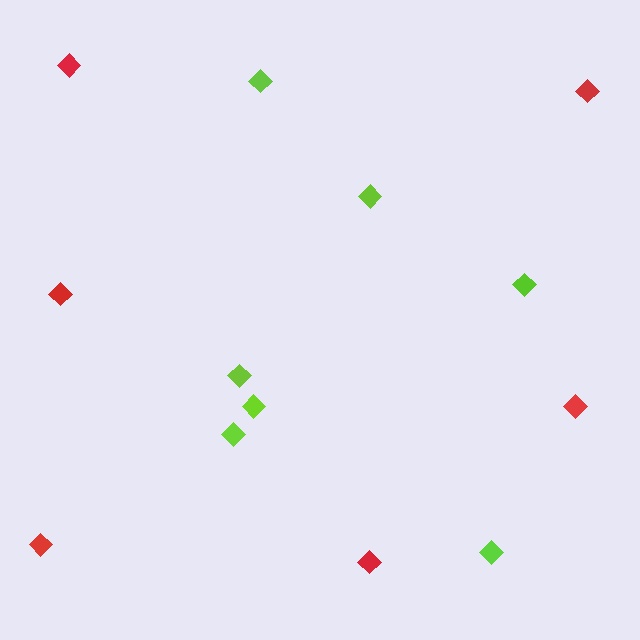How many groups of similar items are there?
There are 2 groups: one group of lime diamonds (7) and one group of red diamonds (6).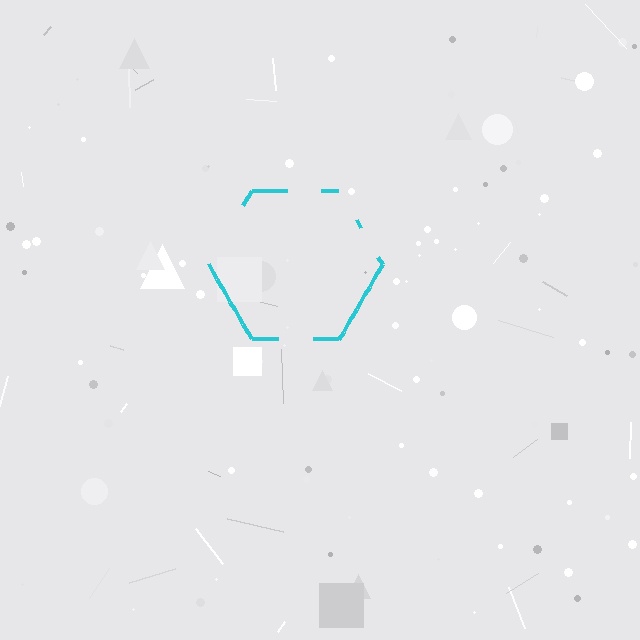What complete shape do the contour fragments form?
The contour fragments form a hexagon.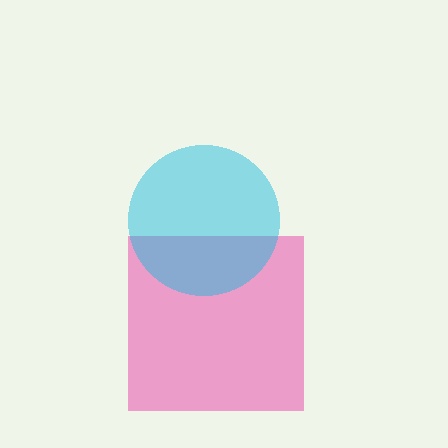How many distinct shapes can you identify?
There are 2 distinct shapes: a pink square, a cyan circle.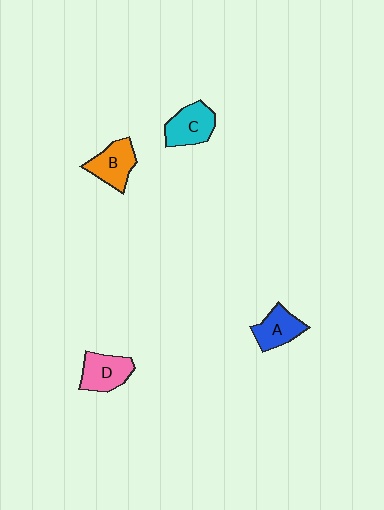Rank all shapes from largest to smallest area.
From largest to smallest: C (cyan), D (pink), B (orange), A (blue).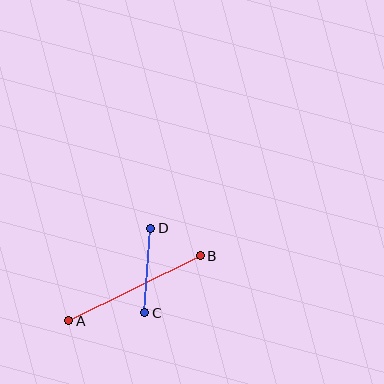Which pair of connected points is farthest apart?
Points A and B are farthest apart.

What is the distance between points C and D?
The distance is approximately 85 pixels.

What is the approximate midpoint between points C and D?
The midpoint is at approximately (148, 271) pixels.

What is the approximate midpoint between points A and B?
The midpoint is at approximately (135, 288) pixels.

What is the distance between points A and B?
The distance is approximately 146 pixels.